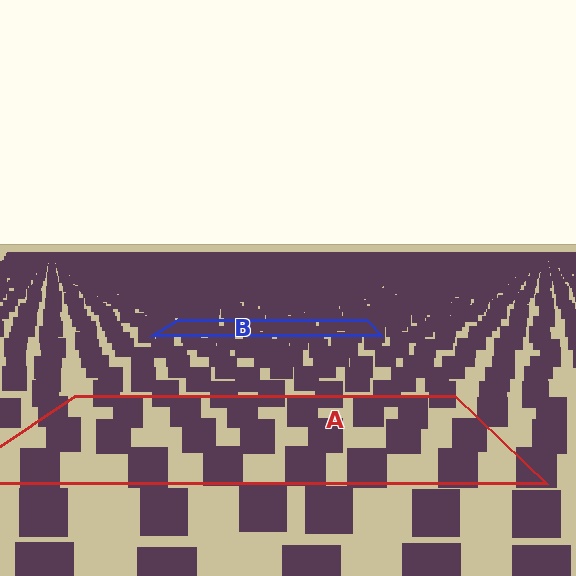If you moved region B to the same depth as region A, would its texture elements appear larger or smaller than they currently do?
They would appear larger. At a closer depth, the same texture elements are projected at a bigger on-screen size.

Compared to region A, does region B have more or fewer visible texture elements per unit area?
Region B has more texture elements per unit area — they are packed more densely because it is farther away.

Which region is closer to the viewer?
Region A is closer. The texture elements there are larger and more spread out.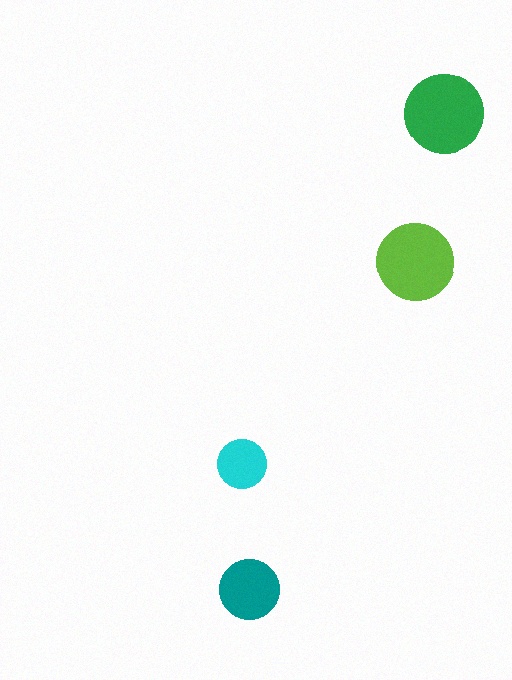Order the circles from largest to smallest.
the green one, the lime one, the teal one, the cyan one.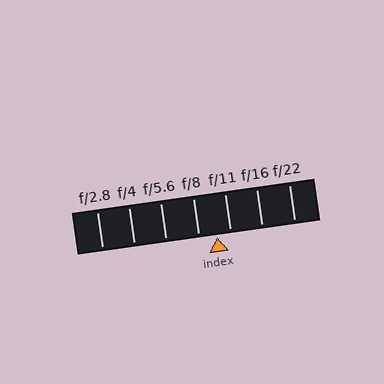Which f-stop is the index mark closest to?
The index mark is closest to f/11.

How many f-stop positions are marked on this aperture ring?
There are 7 f-stop positions marked.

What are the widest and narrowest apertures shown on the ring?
The widest aperture shown is f/2.8 and the narrowest is f/22.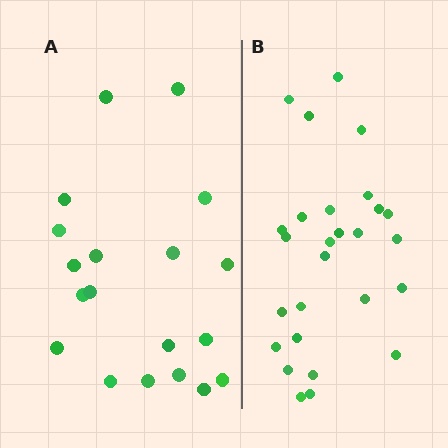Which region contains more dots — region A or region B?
Region B (the right region) has more dots.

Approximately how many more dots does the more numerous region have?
Region B has roughly 8 or so more dots than region A.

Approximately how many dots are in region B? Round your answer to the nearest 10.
About 30 dots. (The exact count is 27, which rounds to 30.)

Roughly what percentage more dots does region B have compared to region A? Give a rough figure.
About 40% more.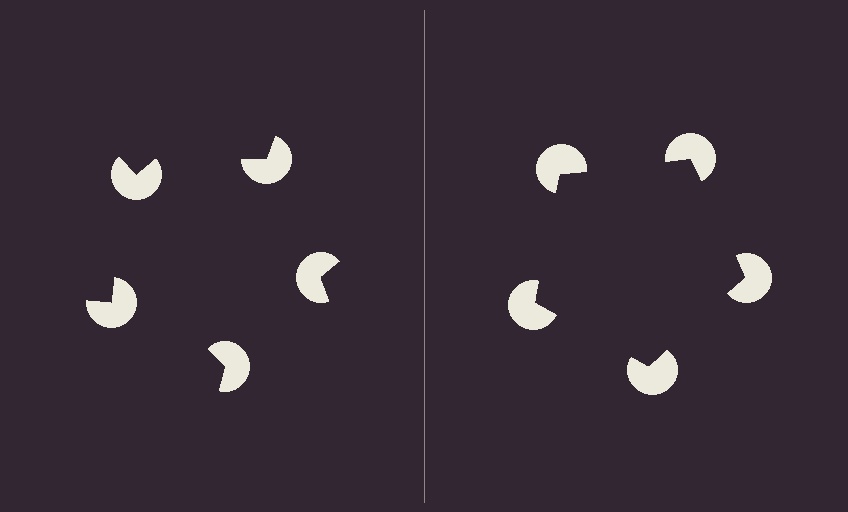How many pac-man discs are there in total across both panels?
10 — 5 on each side.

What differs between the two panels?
The pac-man discs are positioned identically on both sides; only the wedge orientations differ. On the right they align to a pentagon; on the left they are misaligned.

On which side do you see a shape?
An illusory pentagon appears on the right side. On the left side the wedge cuts are rotated, so no coherent shape forms.